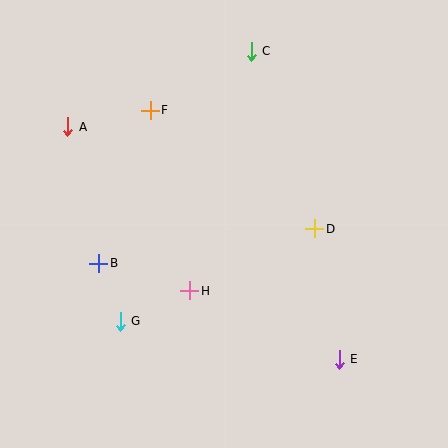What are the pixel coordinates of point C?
Point C is at (251, 51).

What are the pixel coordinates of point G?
Point G is at (120, 321).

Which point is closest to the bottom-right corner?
Point E is closest to the bottom-right corner.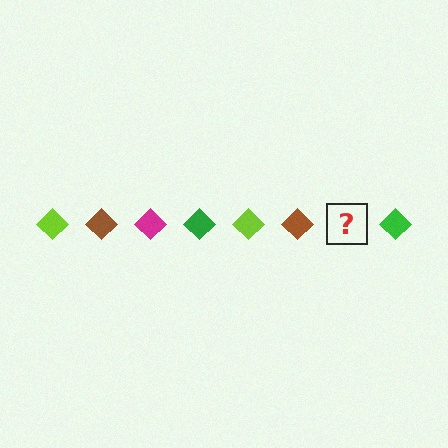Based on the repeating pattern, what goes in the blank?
The blank should be a magenta diamond.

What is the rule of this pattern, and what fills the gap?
The rule is that the pattern cycles through lime, brown, magenta, green diamonds. The gap should be filled with a magenta diamond.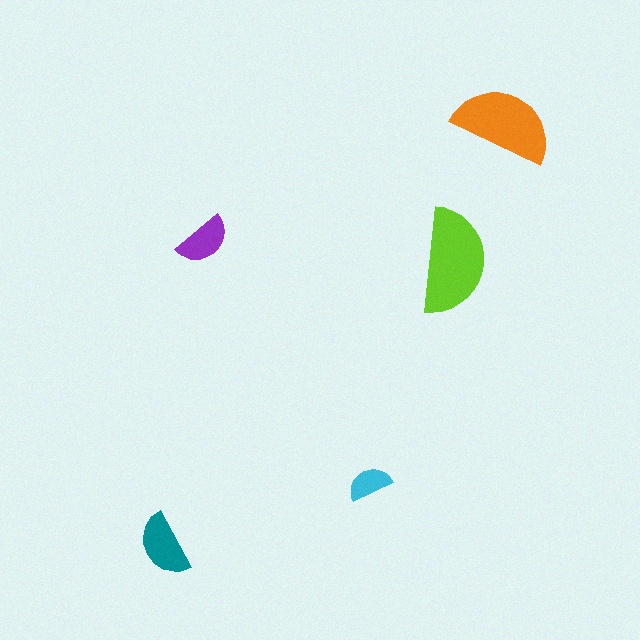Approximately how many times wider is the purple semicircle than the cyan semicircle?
About 1.5 times wider.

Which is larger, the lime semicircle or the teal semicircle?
The lime one.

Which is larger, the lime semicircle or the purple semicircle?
The lime one.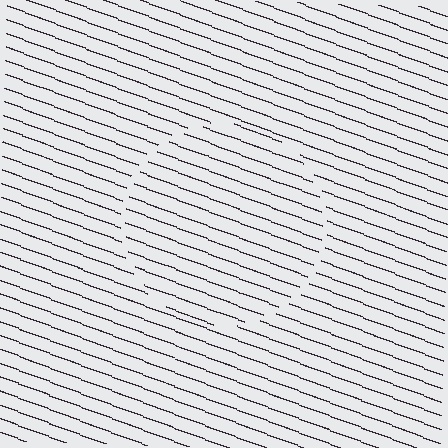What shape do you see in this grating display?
An illusory circle. The interior of the shape contains the same grating, shifted by half a period — the contour is defined by the phase discontinuity where line-ends from the inner and outer gratings abut.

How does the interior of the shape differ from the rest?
The interior of the shape contains the same grating, shifted by half a period — the contour is defined by the phase discontinuity where line-ends from the inner and outer gratings abut.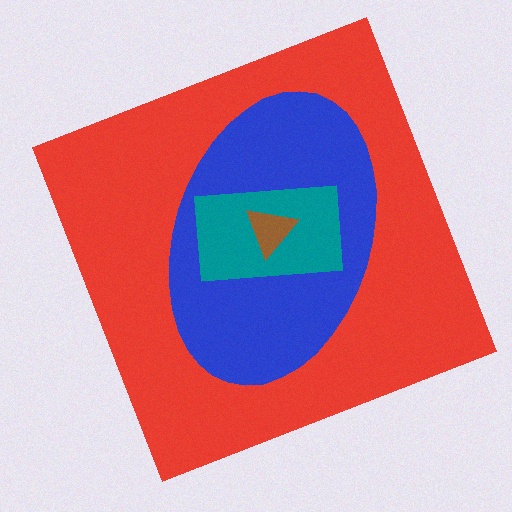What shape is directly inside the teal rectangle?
The brown triangle.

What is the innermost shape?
The brown triangle.